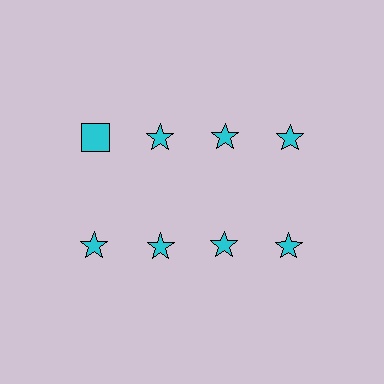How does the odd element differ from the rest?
It has a different shape: square instead of star.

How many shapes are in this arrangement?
There are 8 shapes arranged in a grid pattern.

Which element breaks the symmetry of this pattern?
The cyan square in the top row, leftmost column breaks the symmetry. All other shapes are cyan stars.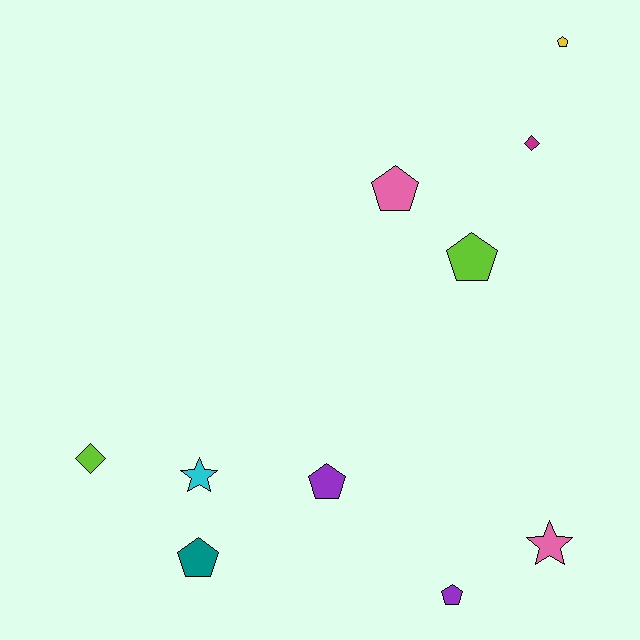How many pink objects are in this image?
There are 2 pink objects.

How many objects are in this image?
There are 10 objects.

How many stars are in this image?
There are 2 stars.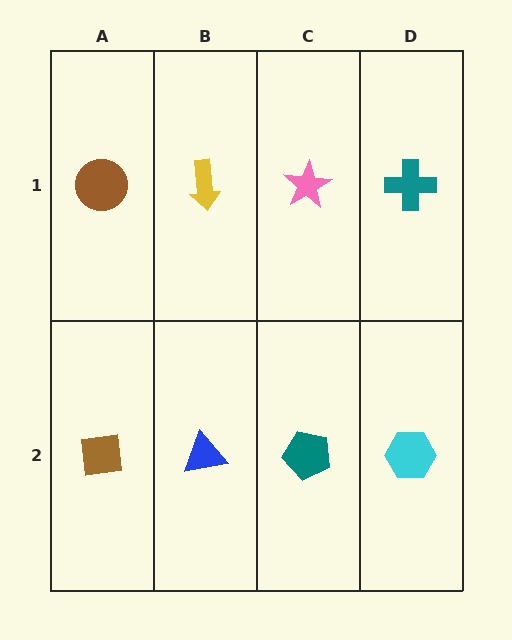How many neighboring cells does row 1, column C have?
3.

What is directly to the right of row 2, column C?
A cyan hexagon.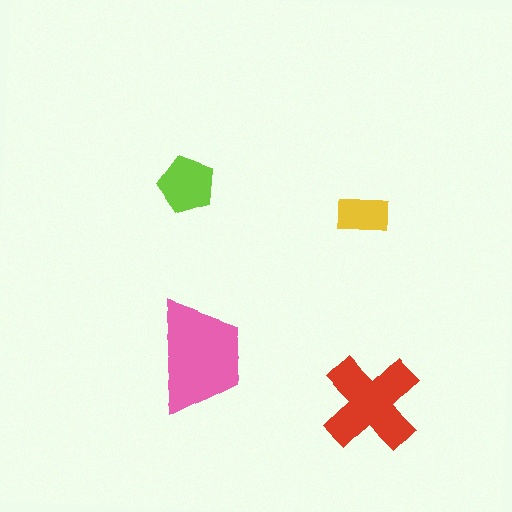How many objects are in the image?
There are 4 objects in the image.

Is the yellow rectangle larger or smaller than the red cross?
Smaller.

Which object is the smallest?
The yellow rectangle.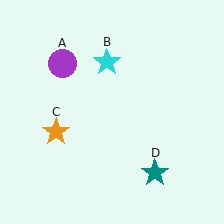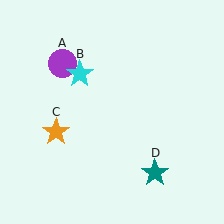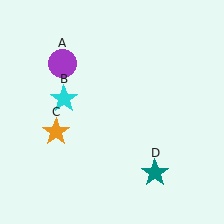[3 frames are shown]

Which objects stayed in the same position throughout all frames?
Purple circle (object A) and orange star (object C) and teal star (object D) remained stationary.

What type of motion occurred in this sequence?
The cyan star (object B) rotated counterclockwise around the center of the scene.